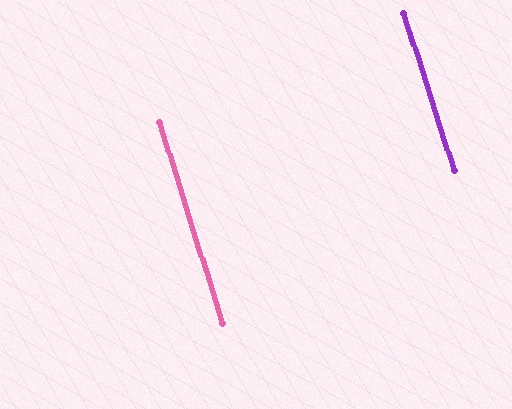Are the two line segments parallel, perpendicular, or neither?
Parallel — their directions differ by only 0.6°.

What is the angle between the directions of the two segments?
Approximately 1 degree.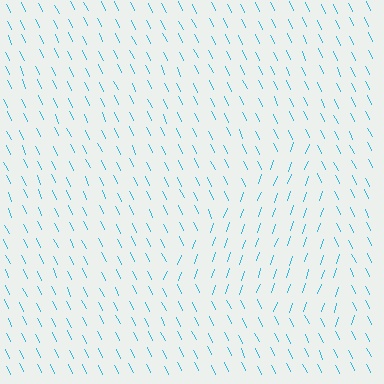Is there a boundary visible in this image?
Yes, there is a texture boundary formed by a change in line orientation.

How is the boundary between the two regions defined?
The boundary is defined purely by a change in line orientation (approximately 45 degrees difference). All lines are the same color and thickness.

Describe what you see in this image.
The image is filled with small cyan line segments. A triangle region in the image has lines oriented differently from the surrounding lines, creating a visible texture boundary.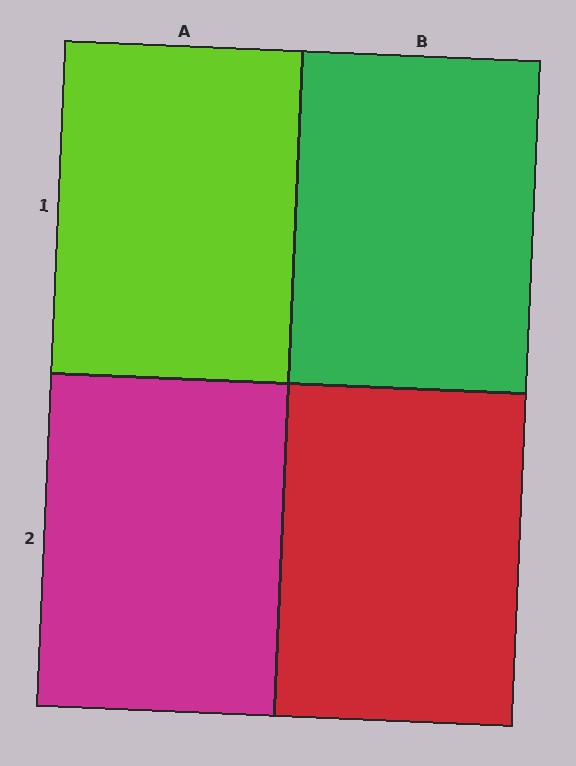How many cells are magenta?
1 cell is magenta.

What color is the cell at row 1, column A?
Lime.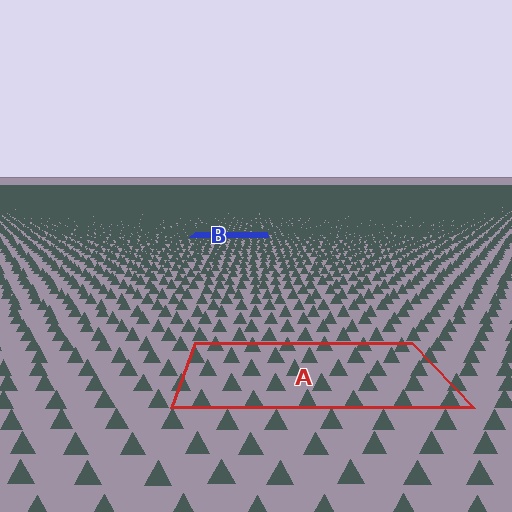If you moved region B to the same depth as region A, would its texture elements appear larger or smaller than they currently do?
They would appear larger. At a closer depth, the same texture elements are projected at a bigger on-screen size.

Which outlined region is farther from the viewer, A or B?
Region B is farther from the viewer — the texture elements inside it appear smaller and more densely packed.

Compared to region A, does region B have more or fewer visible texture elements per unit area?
Region B has more texture elements per unit area — they are packed more densely because it is farther away.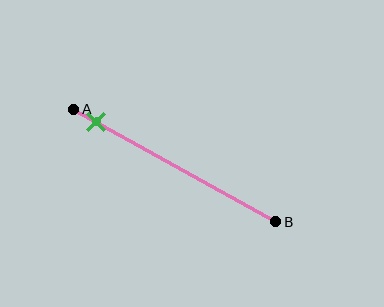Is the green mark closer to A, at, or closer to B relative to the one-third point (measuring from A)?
The green mark is closer to point A than the one-third point of segment AB.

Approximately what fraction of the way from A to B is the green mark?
The green mark is approximately 10% of the way from A to B.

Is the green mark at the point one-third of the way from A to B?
No, the mark is at about 10% from A, not at the 33% one-third point.